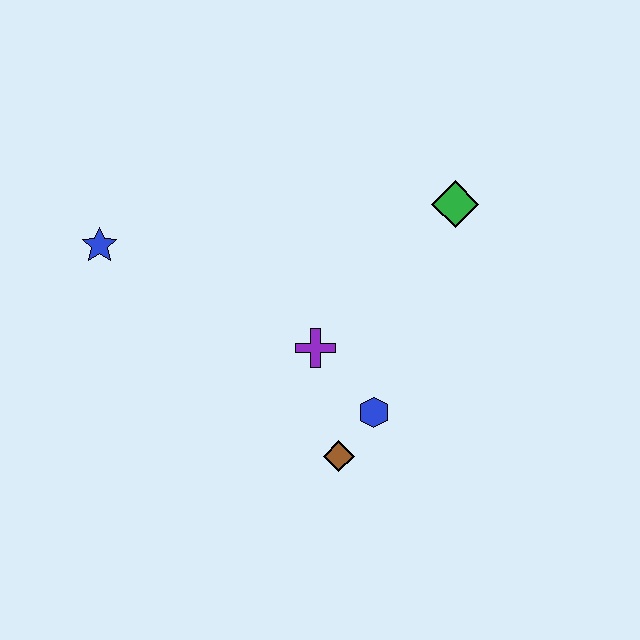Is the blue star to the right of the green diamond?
No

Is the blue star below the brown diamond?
No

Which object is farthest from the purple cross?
The blue star is farthest from the purple cross.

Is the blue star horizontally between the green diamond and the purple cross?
No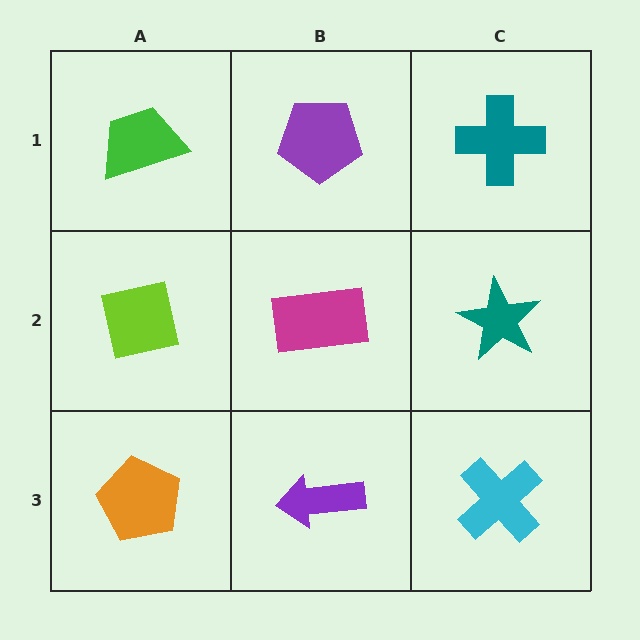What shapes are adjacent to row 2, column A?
A green trapezoid (row 1, column A), an orange pentagon (row 3, column A), a magenta rectangle (row 2, column B).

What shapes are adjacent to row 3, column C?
A teal star (row 2, column C), a purple arrow (row 3, column B).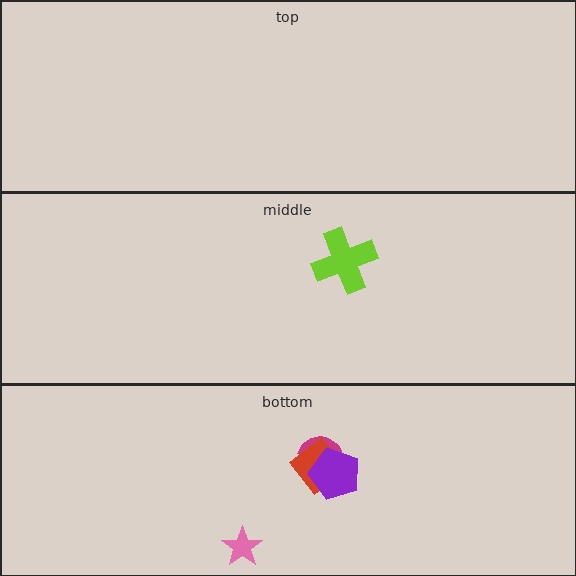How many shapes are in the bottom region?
4.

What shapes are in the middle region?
The lime cross.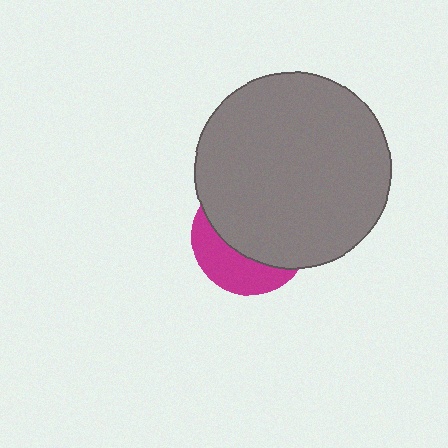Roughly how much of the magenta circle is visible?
A small part of it is visible (roughly 34%).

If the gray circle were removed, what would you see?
You would see the complete magenta circle.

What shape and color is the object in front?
The object in front is a gray circle.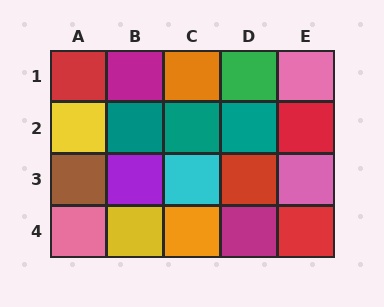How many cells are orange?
2 cells are orange.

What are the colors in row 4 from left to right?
Pink, yellow, orange, magenta, red.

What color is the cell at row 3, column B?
Purple.